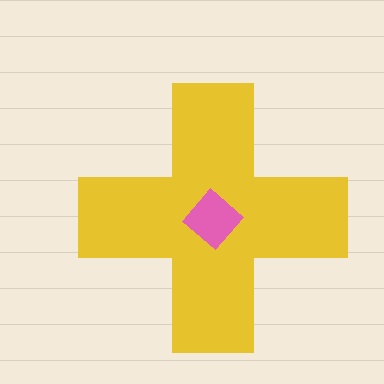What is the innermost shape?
The pink diamond.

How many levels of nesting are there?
2.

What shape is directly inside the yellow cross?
The pink diamond.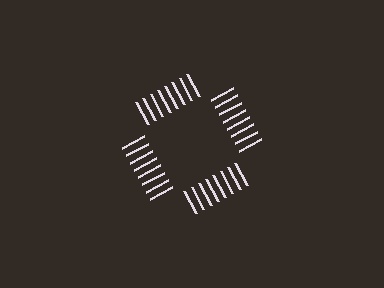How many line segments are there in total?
32 — 8 along each of the 4 edges.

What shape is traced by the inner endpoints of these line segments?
An illusory square — the line segments terminate on its edges but no continuous stroke is drawn.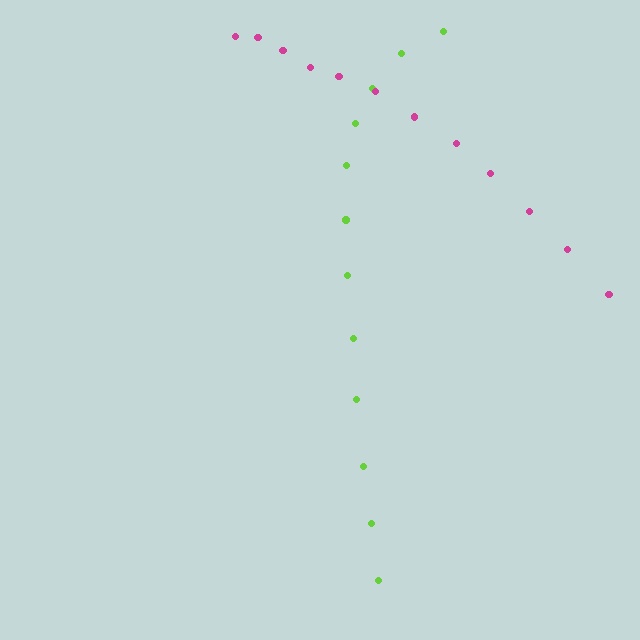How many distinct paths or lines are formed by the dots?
There are 2 distinct paths.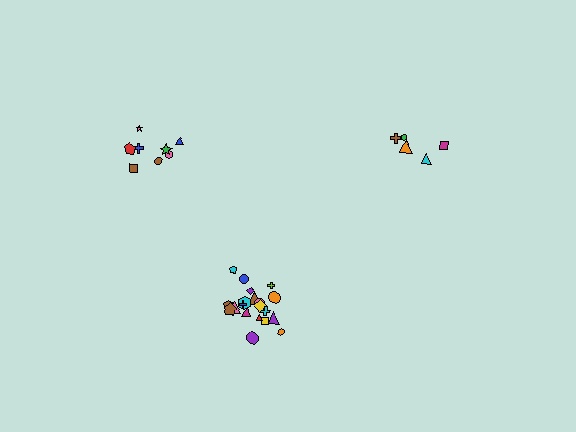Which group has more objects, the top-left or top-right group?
The top-left group.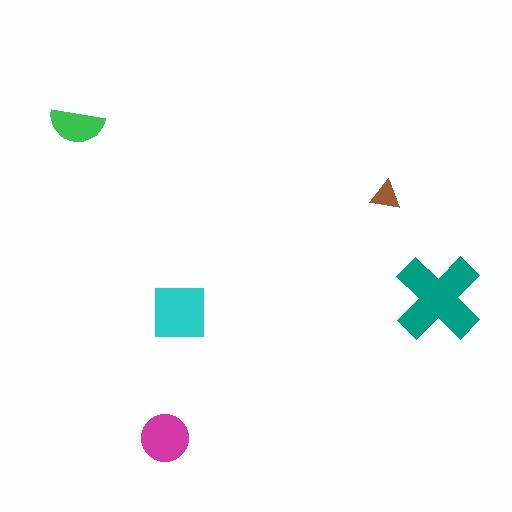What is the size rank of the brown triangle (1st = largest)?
5th.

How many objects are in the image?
There are 5 objects in the image.